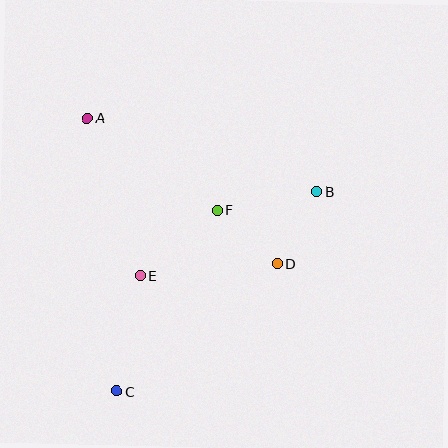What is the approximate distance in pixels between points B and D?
The distance between B and D is approximately 82 pixels.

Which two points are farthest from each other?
Points B and C are farthest from each other.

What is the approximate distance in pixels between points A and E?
The distance between A and E is approximately 166 pixels.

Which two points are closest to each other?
Points D and F are closest to each other.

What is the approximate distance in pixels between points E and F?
The distance between E and F is approximately 101 pixels.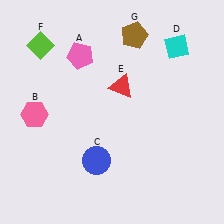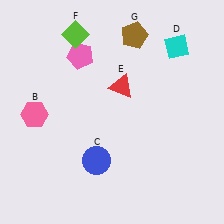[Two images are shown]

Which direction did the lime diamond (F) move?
The lime diamond (F) moved right.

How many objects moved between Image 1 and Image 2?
1 object moved between the two images.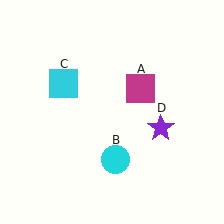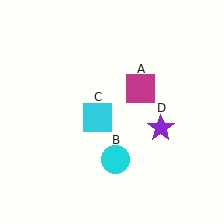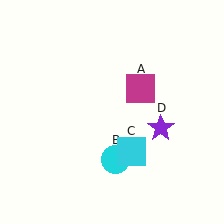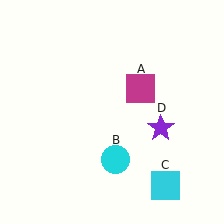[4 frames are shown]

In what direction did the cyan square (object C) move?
The cyan square (object C) moved down and to the right.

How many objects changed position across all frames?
1 object changed position: cyan square (object C).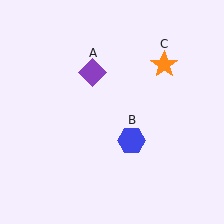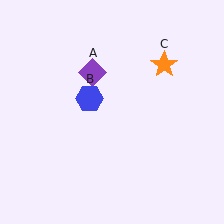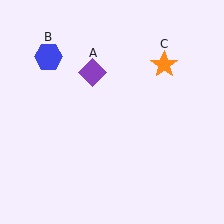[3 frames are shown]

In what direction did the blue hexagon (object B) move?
The blue hexagon (object B) moved up and to the left.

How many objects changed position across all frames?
1 object changed position: blue hexagon (object B).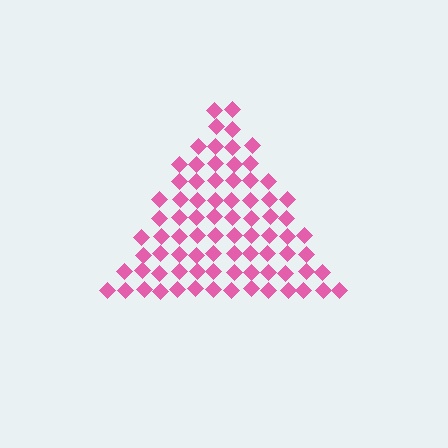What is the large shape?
The large shape is a triangle.